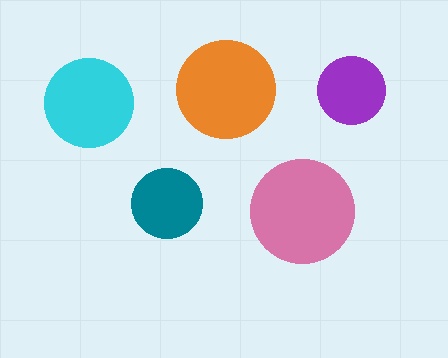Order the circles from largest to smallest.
the pink one, the orange one, the cyan one, the teal one, the purple one.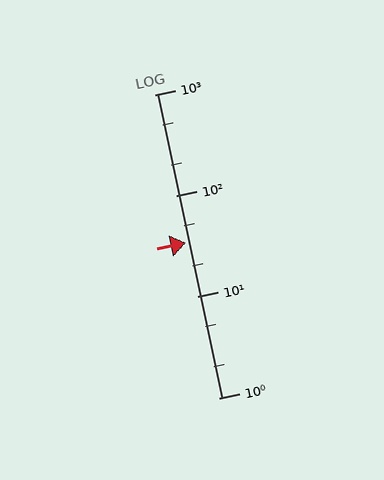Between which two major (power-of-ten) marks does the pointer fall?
The pointer is between 10 and 100.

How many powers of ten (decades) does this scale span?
The scale spans 3 decades, from 1 to 1000.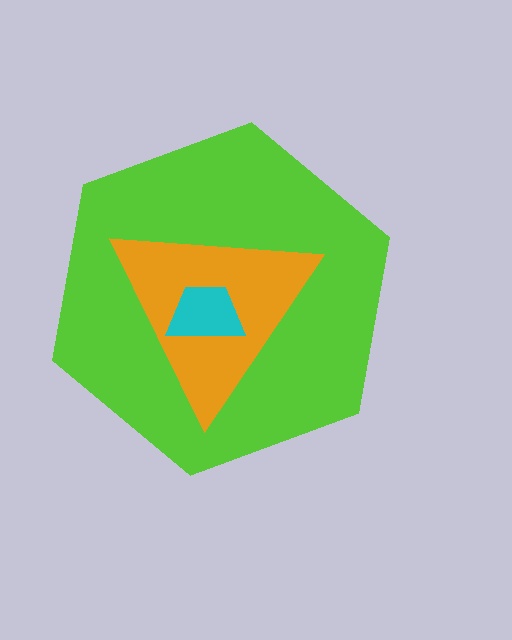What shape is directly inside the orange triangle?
The cyan trapezoid.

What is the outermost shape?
The lime hexagon.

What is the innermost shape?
The cyan trapezoid.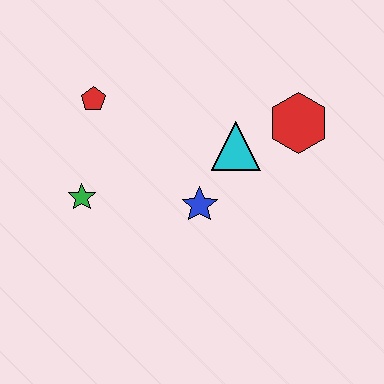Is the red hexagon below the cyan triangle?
No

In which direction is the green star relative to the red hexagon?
The green star is to the left of the red hexagon.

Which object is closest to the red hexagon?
The cyan triangle is closest to the red hexagon.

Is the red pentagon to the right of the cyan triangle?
No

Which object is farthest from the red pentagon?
The red hexagon is farthest from the red pentagon.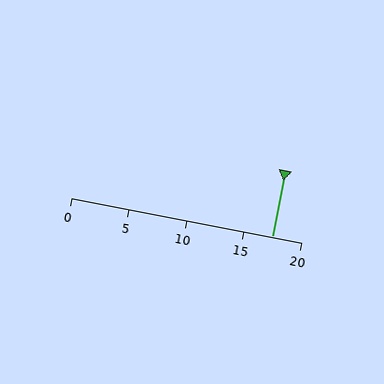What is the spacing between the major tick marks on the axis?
The major ticks are spaced 5 apart.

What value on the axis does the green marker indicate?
The marker indicates approximately 17.5.